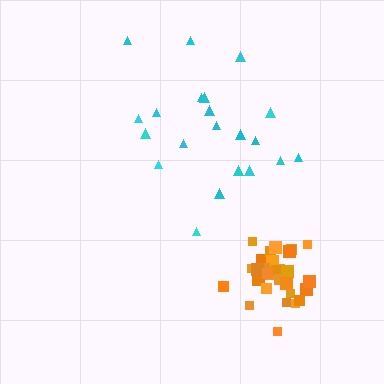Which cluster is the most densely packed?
Orange.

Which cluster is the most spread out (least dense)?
Cyan.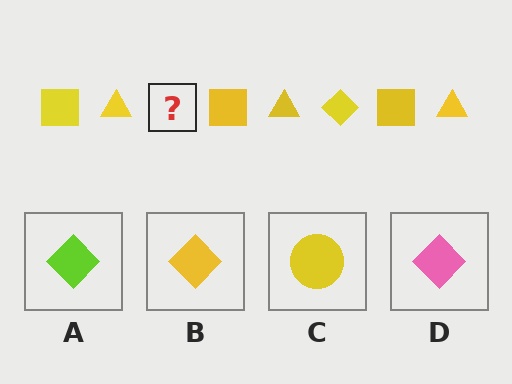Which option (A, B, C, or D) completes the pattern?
B.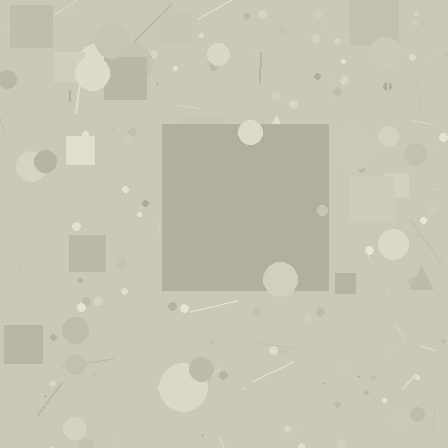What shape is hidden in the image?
A square is hidden in the image.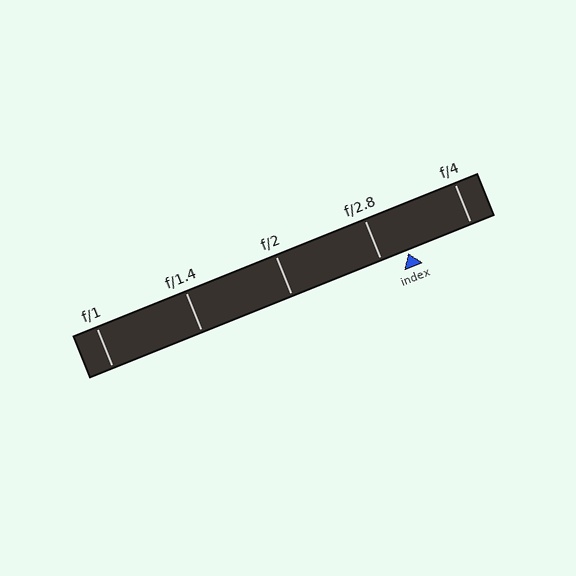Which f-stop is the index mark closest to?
The index mark is closest to f/2.8.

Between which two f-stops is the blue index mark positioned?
The index mark is between f/2.8 and f/4.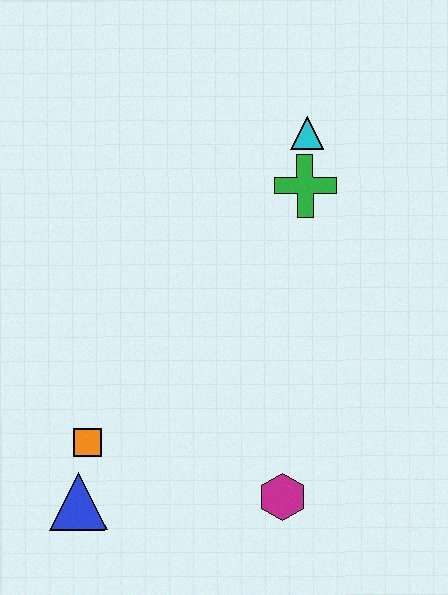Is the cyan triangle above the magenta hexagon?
Yes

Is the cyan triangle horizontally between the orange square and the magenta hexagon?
No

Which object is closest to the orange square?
The blue triangle is closest to the orange square.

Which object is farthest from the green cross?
The blue triangle is farthest from the green cross.